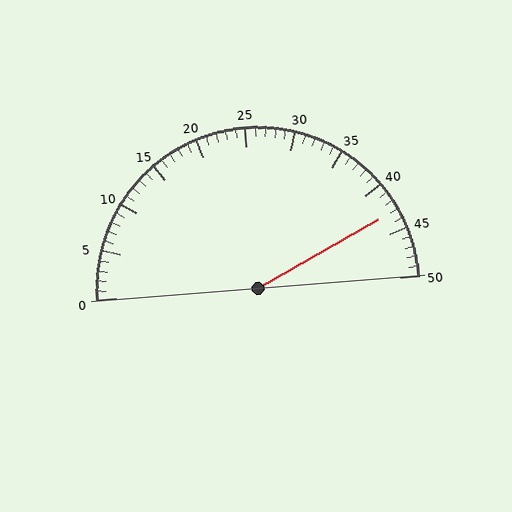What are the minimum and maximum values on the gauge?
The gauge ranges from 0 to 50.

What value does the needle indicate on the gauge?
The needle indicates approximately 43.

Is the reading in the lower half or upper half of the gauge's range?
The reading is in the upper half of the range (0 to 50).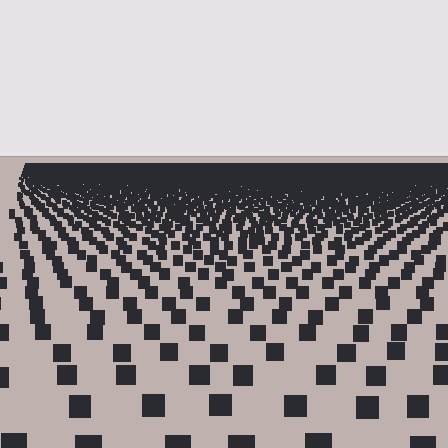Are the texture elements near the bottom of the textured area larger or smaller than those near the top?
Larger. Near the bottom, elements are closer to the viewer and appear at a bigger on-screen size.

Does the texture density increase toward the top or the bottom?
Density increases toward the top.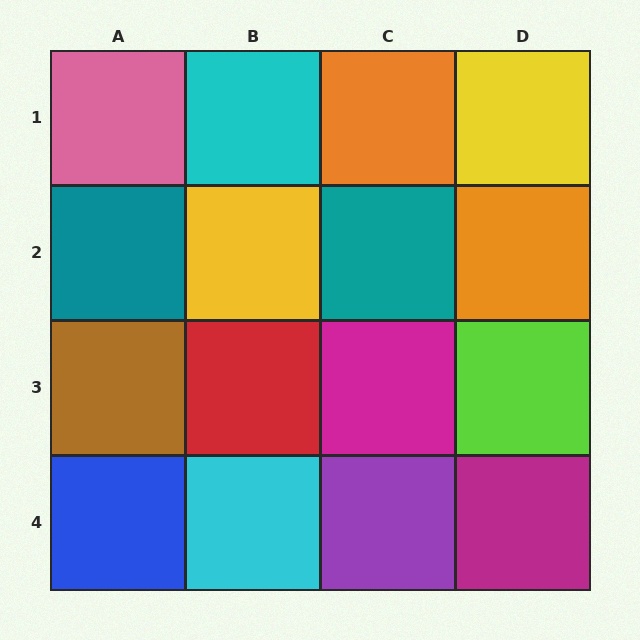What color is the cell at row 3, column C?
Magenta.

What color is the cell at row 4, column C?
Purple.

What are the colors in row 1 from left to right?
Pink, cyan, orange, yellow.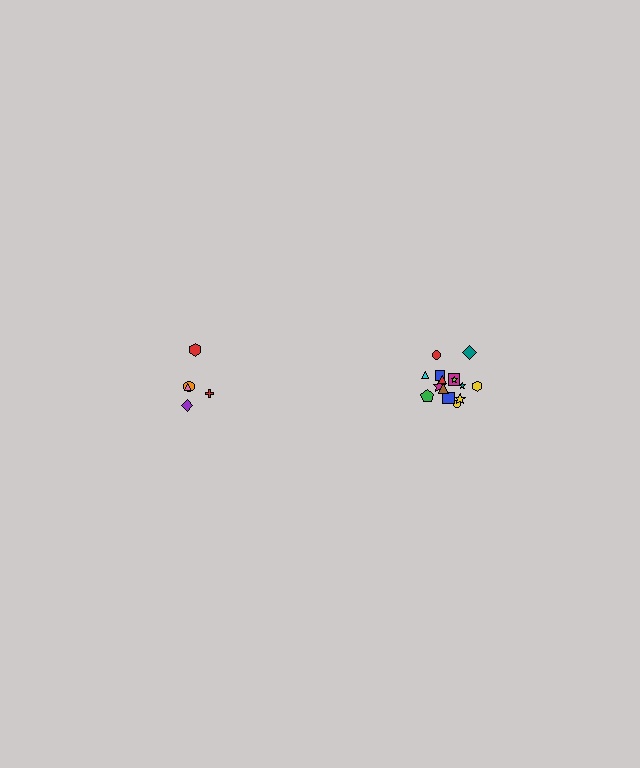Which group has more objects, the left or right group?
The right group.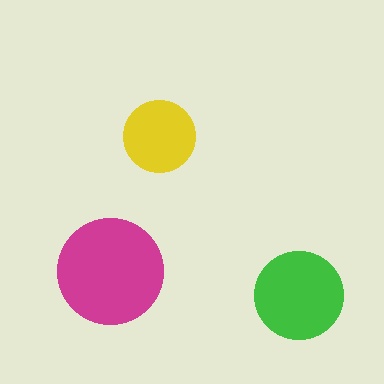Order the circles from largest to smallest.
the magenta one, the green one, the yellow one.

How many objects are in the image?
There are 3 objects in the image.